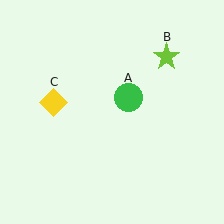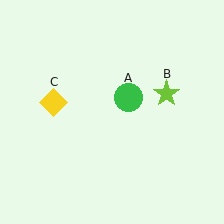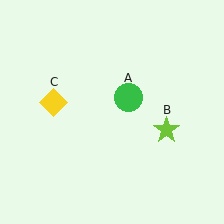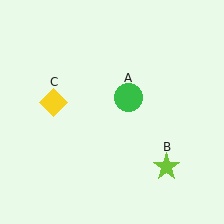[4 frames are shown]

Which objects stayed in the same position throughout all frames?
Green circle (object A) and yellow diamond (object C) remained stationary.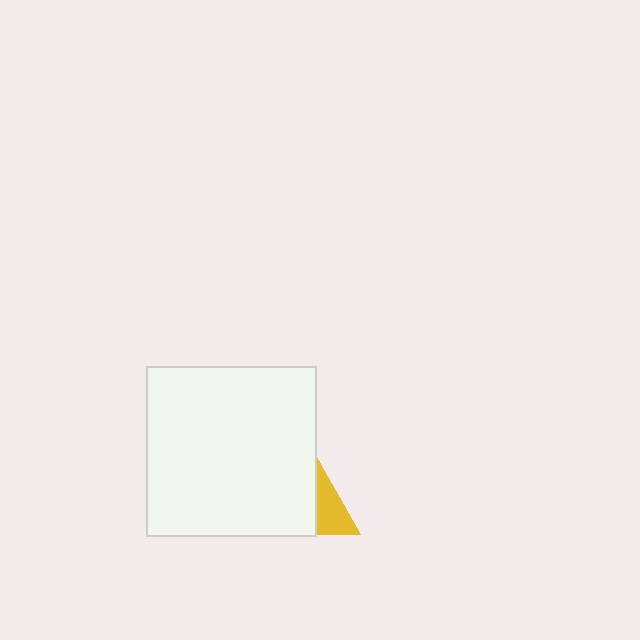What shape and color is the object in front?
The object in front is a white square.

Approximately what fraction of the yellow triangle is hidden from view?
Roughly 68% of the yellow triangle is hidden behind the white square.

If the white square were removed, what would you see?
You would see the complete yellow triangle.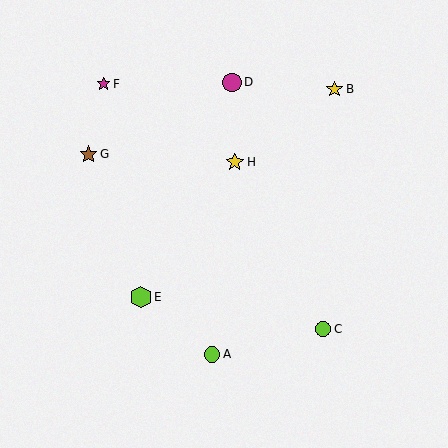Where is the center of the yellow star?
The center of the yellow star is at (235, 162).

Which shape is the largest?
The lime hexagon (labeled E) is the largest.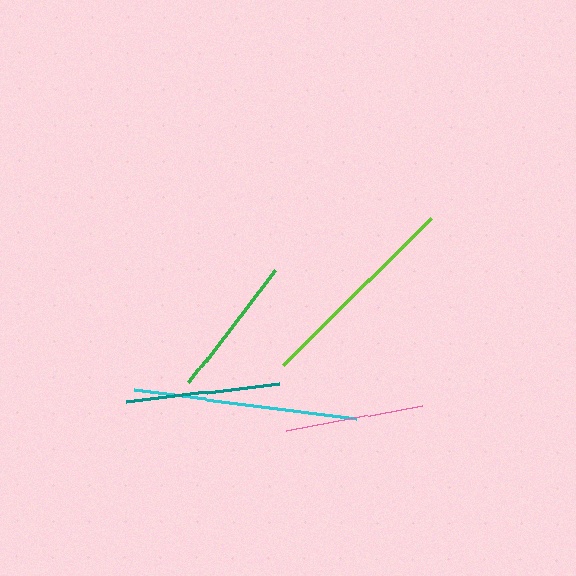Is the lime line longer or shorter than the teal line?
The lime line is longer than the teal line.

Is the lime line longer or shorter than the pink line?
The lime line is longer than the pink line.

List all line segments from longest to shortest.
From longest to shortest: cyan, lime, teal, green, pink.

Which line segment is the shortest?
The pink line is the shortest at approximately 139 pixels.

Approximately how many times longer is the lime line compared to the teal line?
The lime line is approximately 1.4 times the length of the teal line.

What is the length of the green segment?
The green segment is approximately 143 pixels long.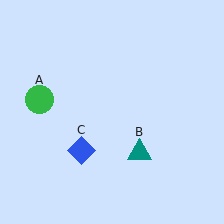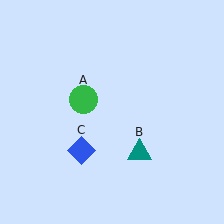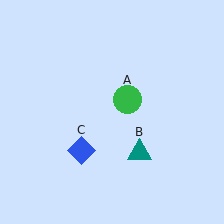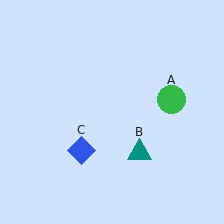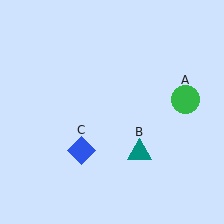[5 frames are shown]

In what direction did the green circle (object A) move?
The green circle (object A) moved right.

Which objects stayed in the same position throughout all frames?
Teal triangle (object B) and blue diamond (object C) remained stationary.